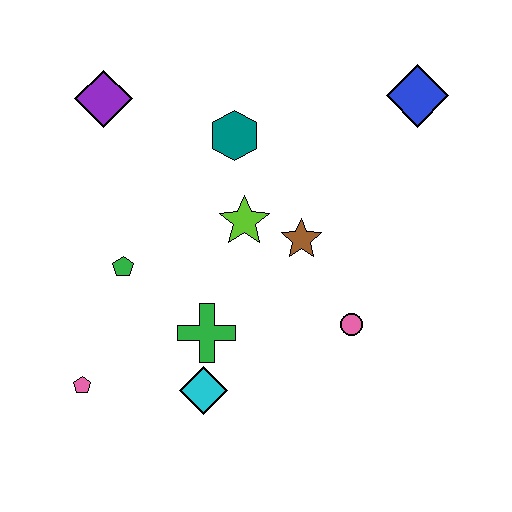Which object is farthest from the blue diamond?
The pink pentagon is farthest from the blue diamond.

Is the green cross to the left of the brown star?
Yes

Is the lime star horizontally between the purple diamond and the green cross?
No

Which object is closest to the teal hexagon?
The lime star is closest to the teal hexagon.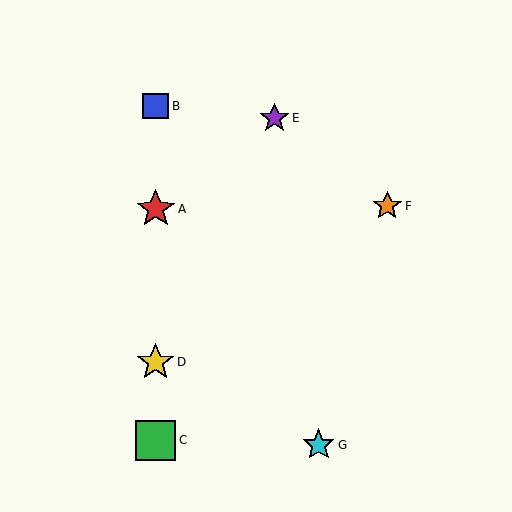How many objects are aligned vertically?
4 objects (A, B, C, D) are aligned vertically.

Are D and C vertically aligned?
Yes, both are at x≈156.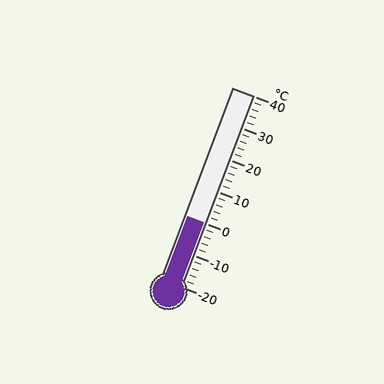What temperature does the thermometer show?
The thermometer shows approximately 0°C.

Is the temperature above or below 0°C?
The temperature is at 0°C.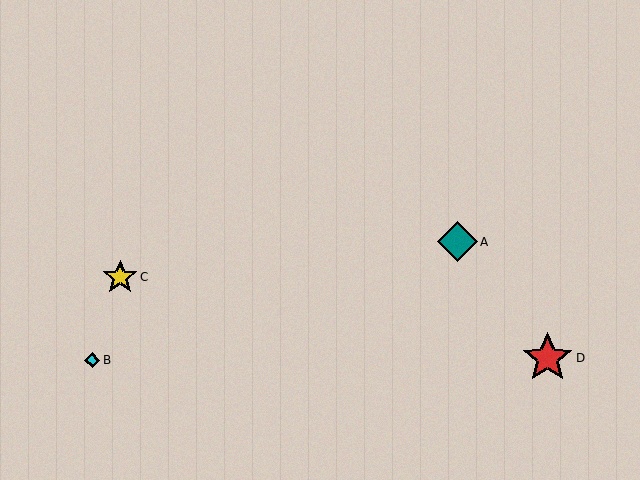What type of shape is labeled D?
Shape D is a red star.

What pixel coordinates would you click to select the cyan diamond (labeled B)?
Click at (92, 360) to select the cyan diamond B.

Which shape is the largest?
The red star (labeled D) is the largest.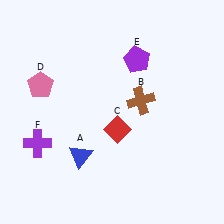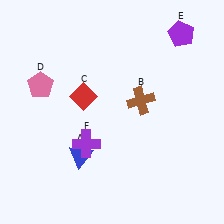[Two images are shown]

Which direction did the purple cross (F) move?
The purple cross (F) moved right.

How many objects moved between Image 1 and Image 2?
3 objects moved between the two images.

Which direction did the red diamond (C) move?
The red diamond (C) moved left.